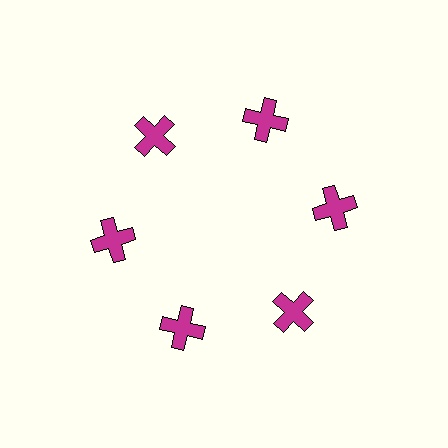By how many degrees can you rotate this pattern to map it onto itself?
The pattern maps onto itself every 60 degrees of rotation.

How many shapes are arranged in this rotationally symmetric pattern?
There are 6 shapes, arranged in 6 groups of 1.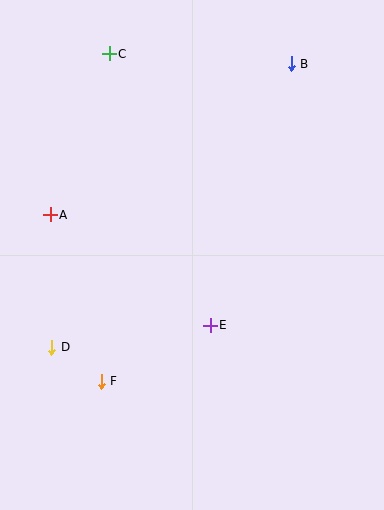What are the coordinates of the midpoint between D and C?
The midpoint between D and C is at (81, 201).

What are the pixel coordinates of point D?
Point D is at (52, 347).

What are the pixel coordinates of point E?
Point E is at (210, 325).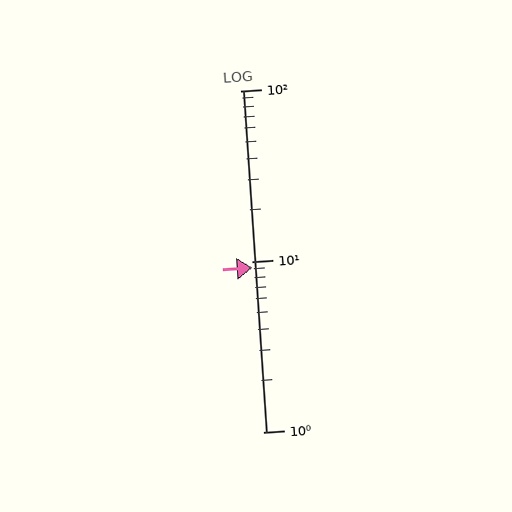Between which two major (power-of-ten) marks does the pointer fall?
The pointer is between 1 and 10.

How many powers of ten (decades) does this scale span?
The scale spans 2 decades, from 1 to 100.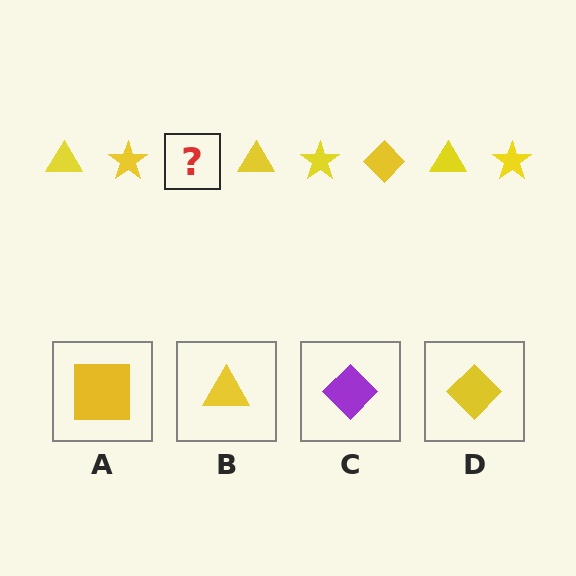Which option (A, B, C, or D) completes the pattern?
D.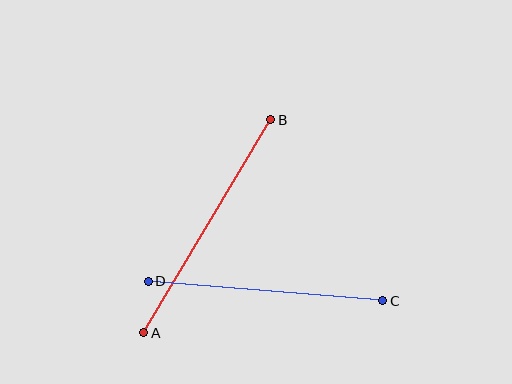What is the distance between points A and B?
The distance is approximately 248 pixels.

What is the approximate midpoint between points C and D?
The midpoint is at approximately (266, 291) pixels.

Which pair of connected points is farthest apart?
Points A and B are farthest apart.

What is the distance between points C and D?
The distance is approximately 235 pixels.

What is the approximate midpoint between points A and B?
The midpoint is at approximately (207, 226) pixels.